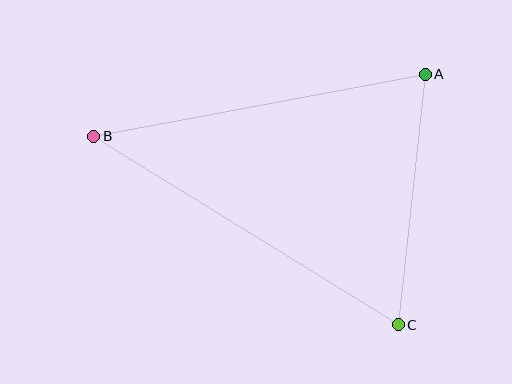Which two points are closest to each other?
Points A and C are closest to each other.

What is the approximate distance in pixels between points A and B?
The distance between A and B is approximately 337 pixels.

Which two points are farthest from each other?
Points B and C are farthest from each other.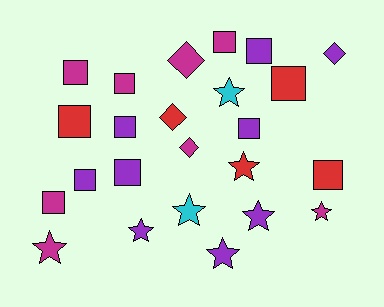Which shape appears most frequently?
Square, with 12 objects.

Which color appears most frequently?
Purple, with 9 objects.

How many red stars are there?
There is 1 red star.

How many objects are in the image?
There are 24 objects.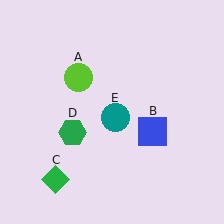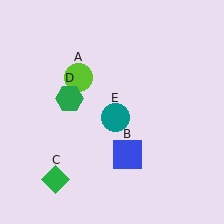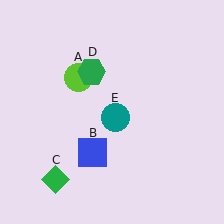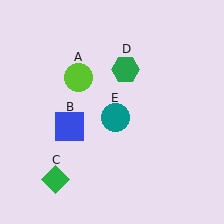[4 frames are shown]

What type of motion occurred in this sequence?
The blue square (object B), green hexagon (object D) rotated clockwise around the center of the scene.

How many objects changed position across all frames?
2 objects changed position: blue square (object B), green hexagon (object D).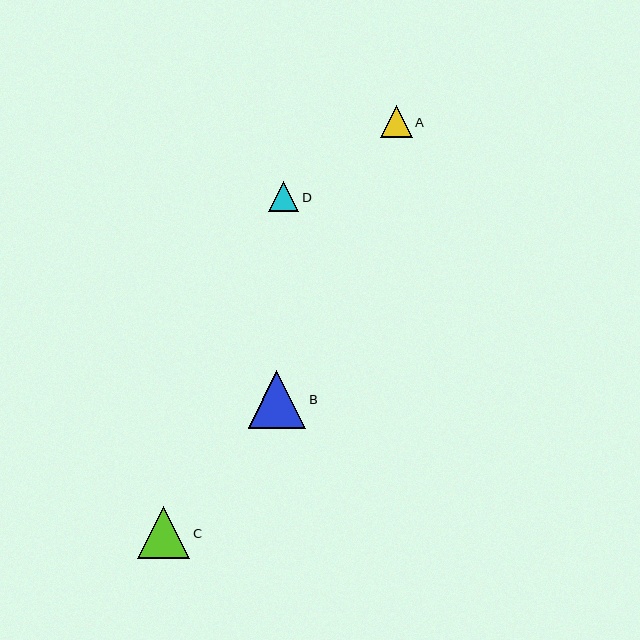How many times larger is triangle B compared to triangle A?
Triangle B is approximately 1.8 times the size of triangle A.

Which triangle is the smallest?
Triangle D is the smallest with a size of approximately 31 pixels.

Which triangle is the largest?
Triangle B is the largest with a size of approximately 58 pixels.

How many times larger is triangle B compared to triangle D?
Triangle B is approximately 1.9 times the size of triangle D.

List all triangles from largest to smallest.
From largest to smallest: B, C, A, D.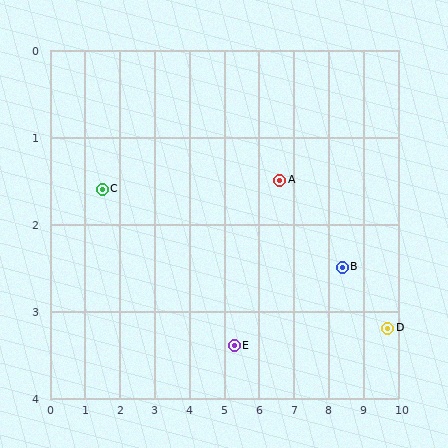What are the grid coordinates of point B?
Point B is at approximately (8.4, 2.5).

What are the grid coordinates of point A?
Point A is at approximately (6.6, 1.5).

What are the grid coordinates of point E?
Point E is at approximately (5.3, 3.4).